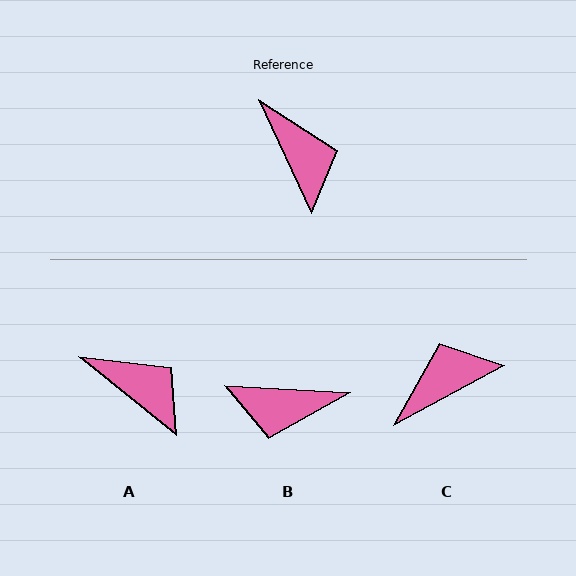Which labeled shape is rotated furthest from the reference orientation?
B, about 118 degrees away.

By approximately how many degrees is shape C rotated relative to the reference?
Approximately 94 degrees counter-clockwise.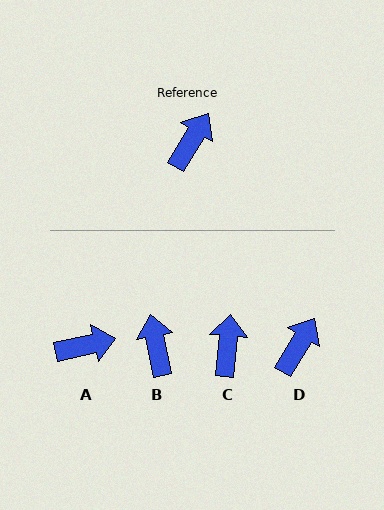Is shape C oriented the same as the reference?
No, it is off by about 25 degrees.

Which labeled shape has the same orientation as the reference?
D.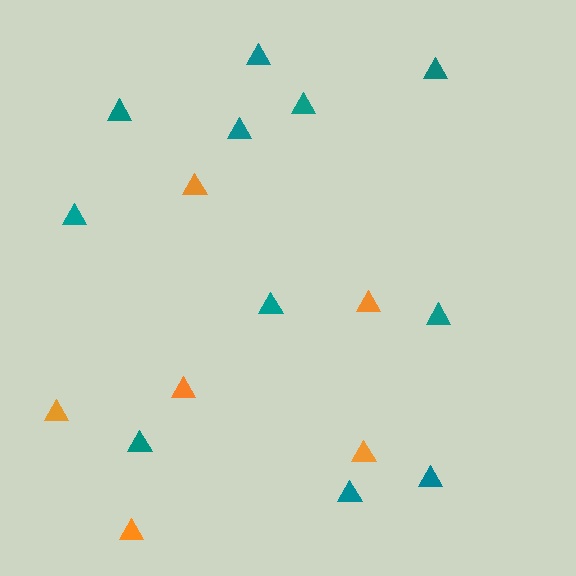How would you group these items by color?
There are 2 groups: one group of teal triangles (11) and one group of orange triangles (6).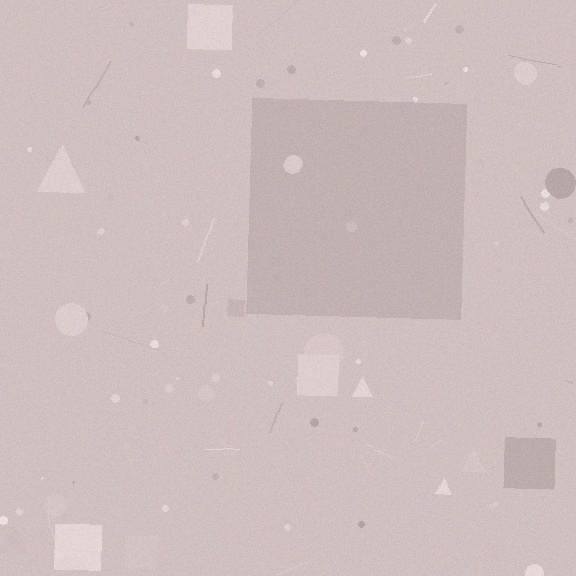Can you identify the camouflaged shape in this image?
The camouflaged shape is a square.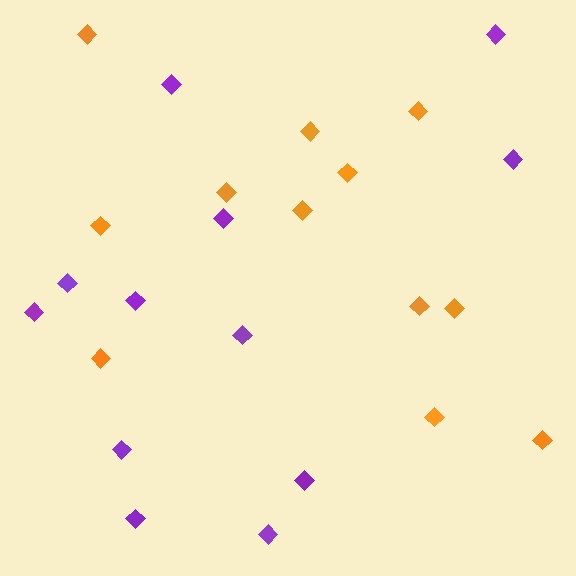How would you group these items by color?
There are 2 groups: one group of purple diamonds (12) and one group of orange diamonds (12).